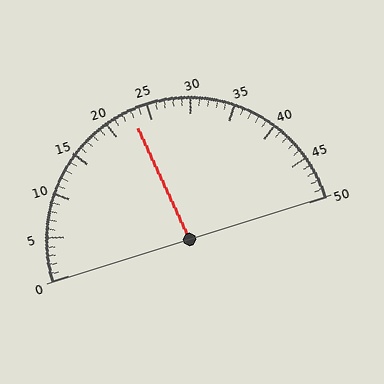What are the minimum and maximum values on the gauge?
The gauge ranges from 0 to 50.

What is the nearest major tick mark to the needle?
The nearest major tick mark is 25.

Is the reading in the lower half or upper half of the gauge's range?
The reading is in the lower half of the range (0 to 50).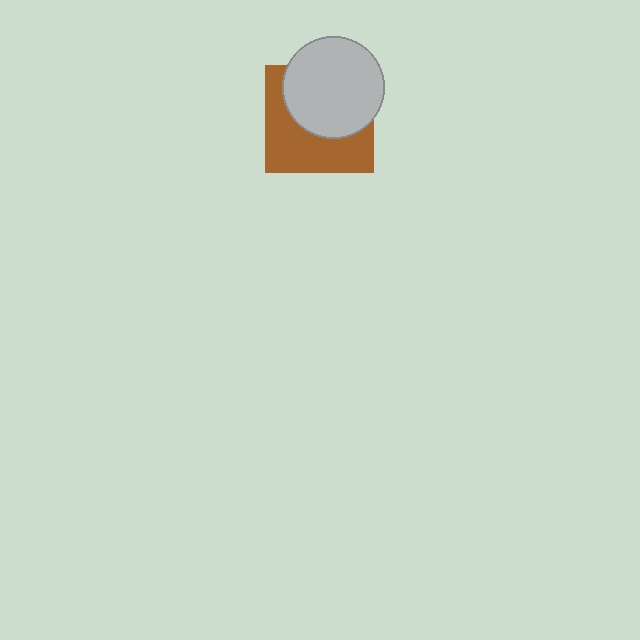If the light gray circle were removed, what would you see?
You would see the complete brown square.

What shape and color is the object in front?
The object in front is a light gray circle.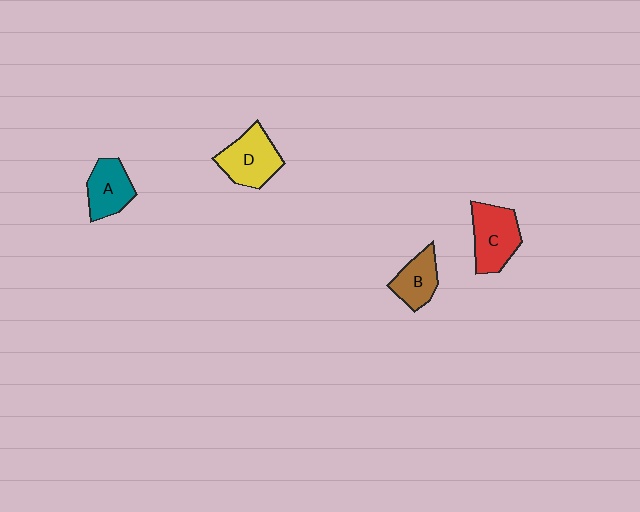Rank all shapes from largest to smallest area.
From largest to smallest: C (red), D (yellow), A (teal), B (brown).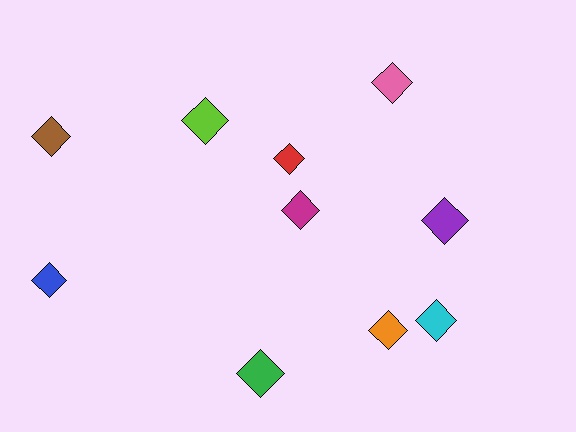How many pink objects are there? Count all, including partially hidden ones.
There is 1 pink object.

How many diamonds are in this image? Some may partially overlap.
There are 10 diamonds.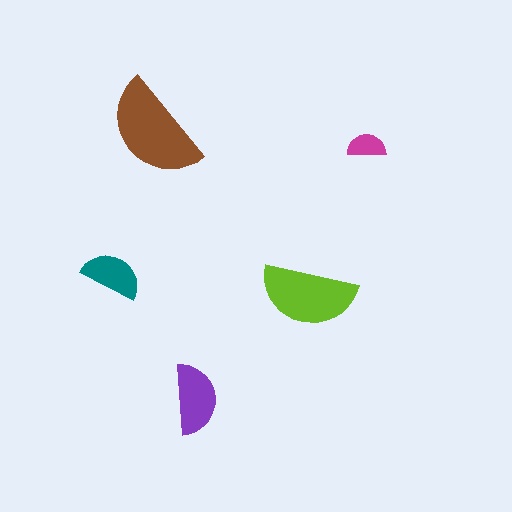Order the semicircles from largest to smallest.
the brown one, the lime one, the purple one, the teal one, the magenta one.